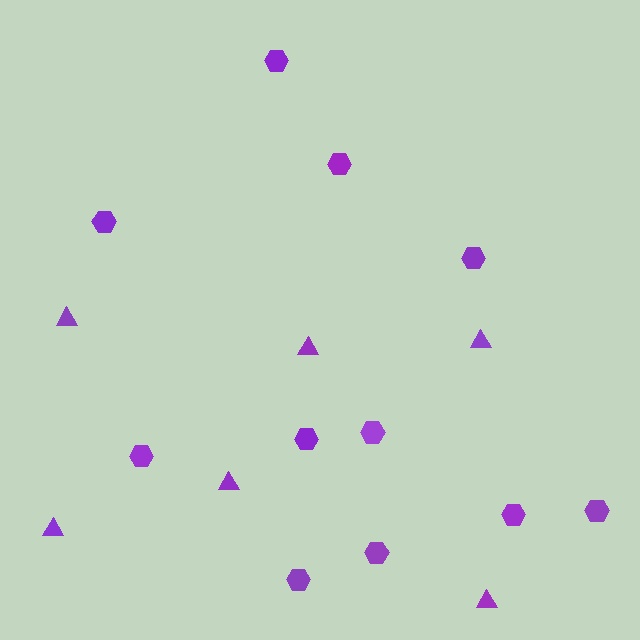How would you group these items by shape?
There are 2 groups: one group of triangles (6) and one group of hexagons (11).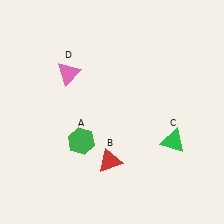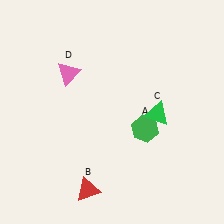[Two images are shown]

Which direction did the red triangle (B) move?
The red triangle (B) moved down.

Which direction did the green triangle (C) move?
The green triangle (C) moved up.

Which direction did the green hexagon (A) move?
The green hexagon (A) moved right.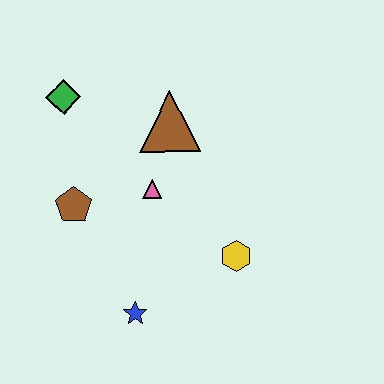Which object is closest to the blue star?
The yellow hexagon is closest to the blue star.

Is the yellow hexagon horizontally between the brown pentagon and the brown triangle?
No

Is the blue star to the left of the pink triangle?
Yes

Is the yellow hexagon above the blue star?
Yes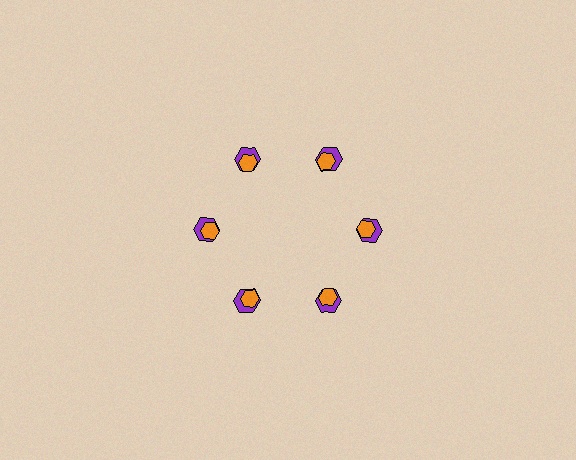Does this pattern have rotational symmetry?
Yes, this pattern has 6-fold rotational symmetry. It looks the same after rotating 60 degrees around the center.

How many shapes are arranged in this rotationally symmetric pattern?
There are 12 shapes, arranged in 6 groups of 2.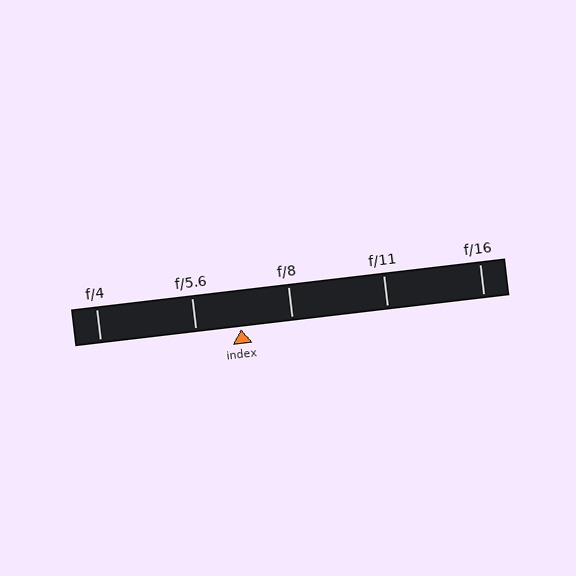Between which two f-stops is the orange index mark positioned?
The index mark is between f/5.6 and f/8.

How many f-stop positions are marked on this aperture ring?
There are 5 f-stop positions marked.